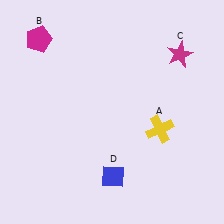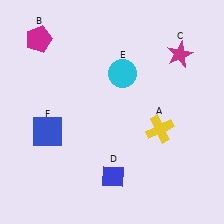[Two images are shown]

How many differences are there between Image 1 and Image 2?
There are 2 differences between the two images.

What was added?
A cyan circle (E), a blue square (F) were added in Image 2.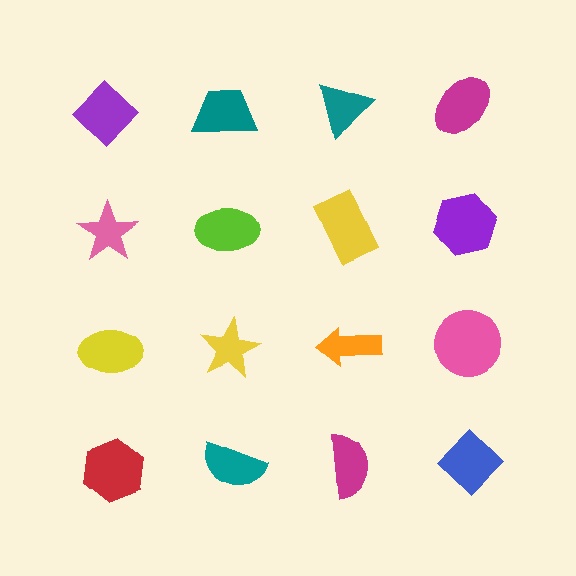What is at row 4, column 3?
A magenta semicircle.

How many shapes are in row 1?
4 shapes.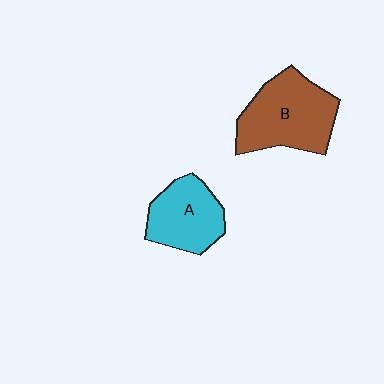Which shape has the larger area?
Shape B (brown).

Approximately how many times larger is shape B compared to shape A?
Approximately 1.4 times.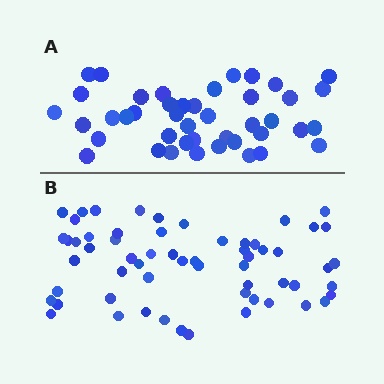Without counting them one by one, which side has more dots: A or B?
Region B (the bottom region) has more dots.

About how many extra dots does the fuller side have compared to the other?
Region B has approximately 15 more dots than region A.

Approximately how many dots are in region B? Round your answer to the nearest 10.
About 60 dots.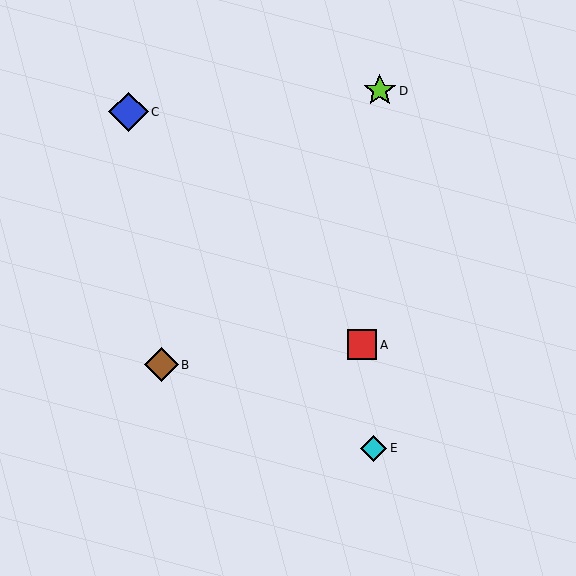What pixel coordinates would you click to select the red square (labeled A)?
Click at (362, 345) to select the red square A.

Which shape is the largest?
The blue diamond (labeled C) is the largest.